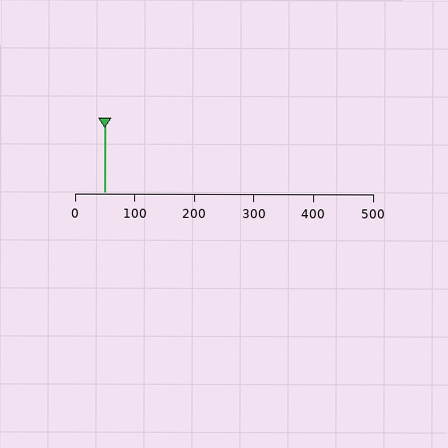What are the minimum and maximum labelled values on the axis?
The axis runs from 0 to 500.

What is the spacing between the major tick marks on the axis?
The major ticks are spaced 100 apart.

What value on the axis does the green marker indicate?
The marker indicates approximately 50.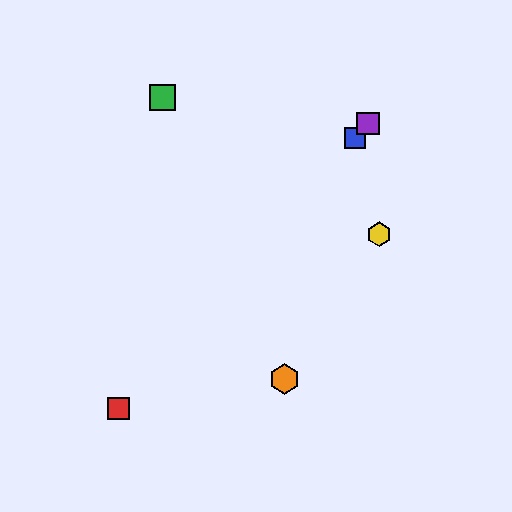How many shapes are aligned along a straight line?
3 shapes (the red square, the blue square, the purple square) are aligned along a straight line.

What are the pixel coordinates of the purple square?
The purple square is at (368, 123).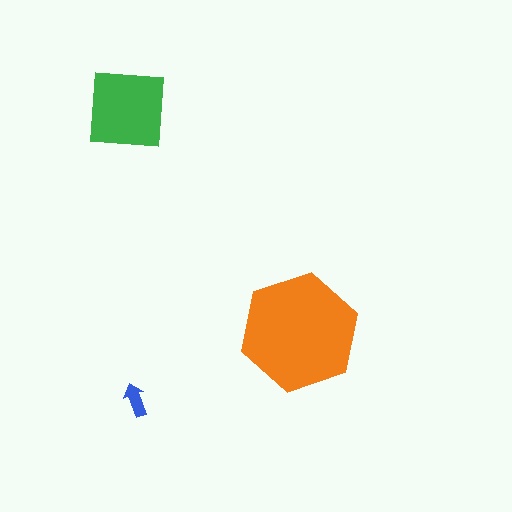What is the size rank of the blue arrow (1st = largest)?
3rd.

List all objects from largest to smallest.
The orange hexagon, the green square, the blue arrow.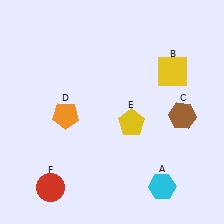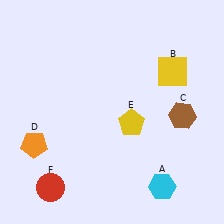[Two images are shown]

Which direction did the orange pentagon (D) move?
The orange pentagon (D) moved left.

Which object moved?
The orange pentagon (D) moved left.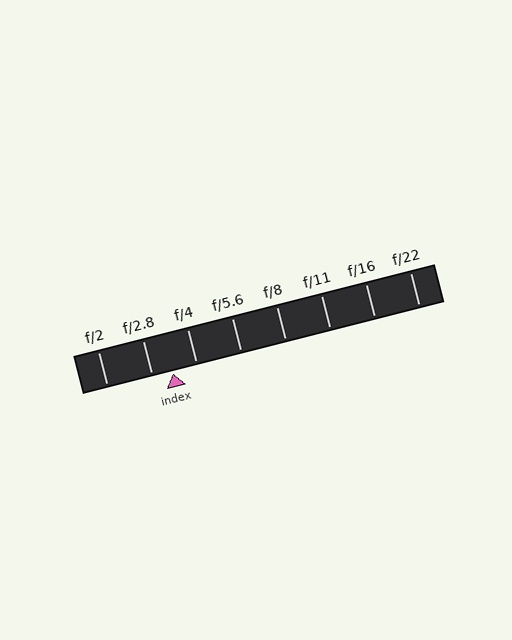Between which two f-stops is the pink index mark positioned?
The index mark is between f/2.8 and f/4.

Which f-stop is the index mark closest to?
The index mark is closest to f/2.8.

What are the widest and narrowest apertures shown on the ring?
The widest aperture shown is f/2 and the narrowest is f/22.